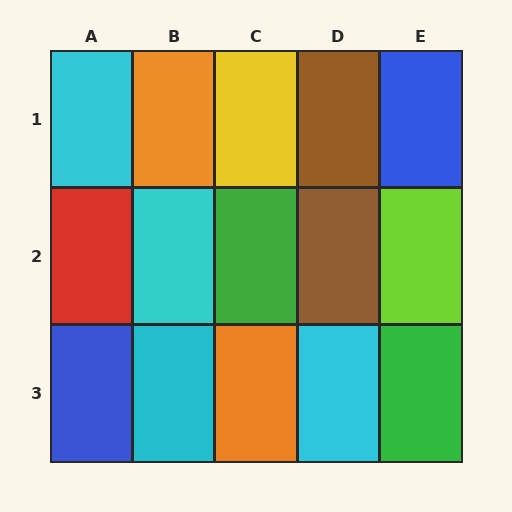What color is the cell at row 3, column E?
Green.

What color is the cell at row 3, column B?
Cyan.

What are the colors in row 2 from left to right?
Red, cyan, green, brown, lime.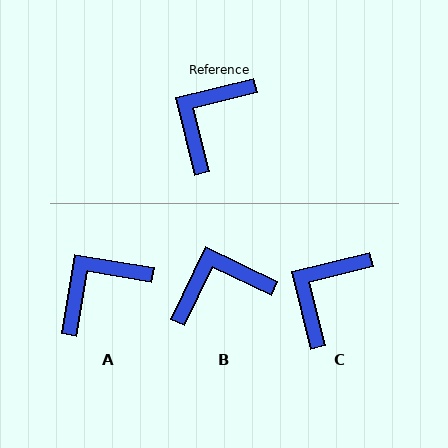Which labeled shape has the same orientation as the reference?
C.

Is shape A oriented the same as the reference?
No, it is off by about 23 degrees.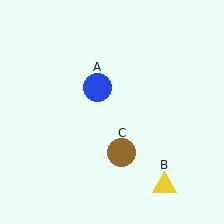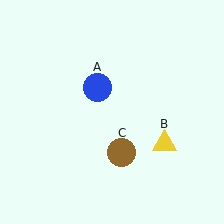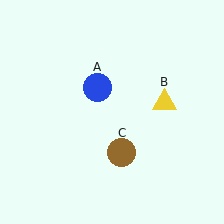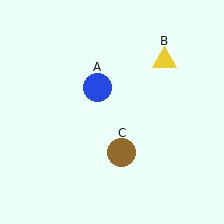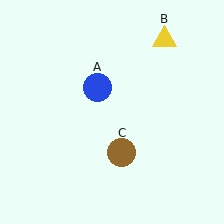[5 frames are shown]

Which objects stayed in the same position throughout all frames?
Blue circle (object A) and brown circle (object C) remained stationary.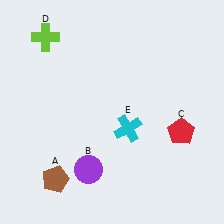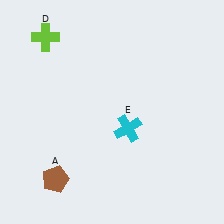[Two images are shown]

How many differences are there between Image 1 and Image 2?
There are 2 differences between the two images.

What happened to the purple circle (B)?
The purple circle (B) was removed in Image 2. It was in the bottom-left area of Image 1.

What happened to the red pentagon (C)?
The red pentagon (C) was removed in Image 2. It was in the bottom-right area of Image 1.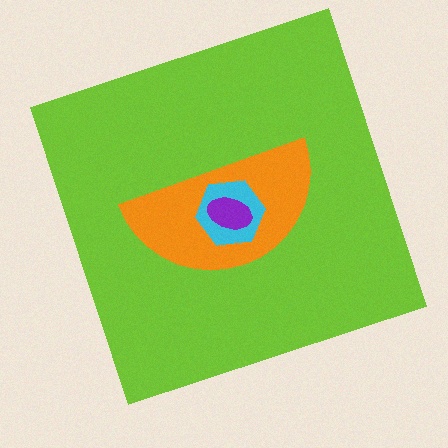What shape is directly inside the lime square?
The orange semicircle.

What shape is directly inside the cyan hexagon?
The purple ellipse.